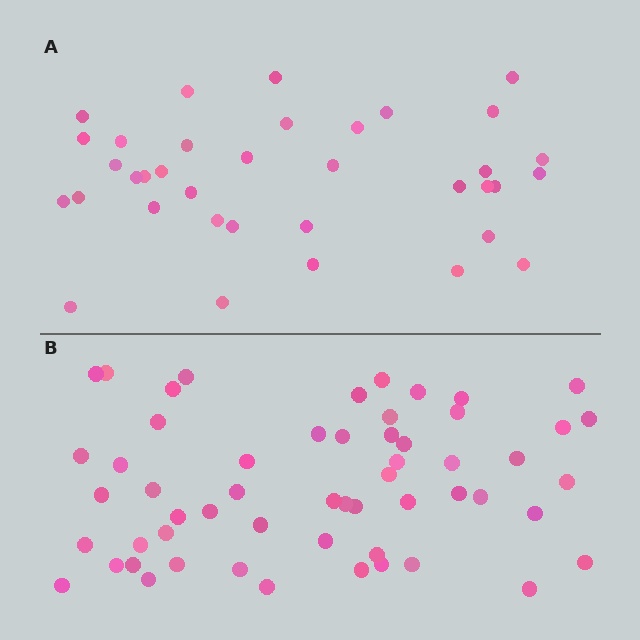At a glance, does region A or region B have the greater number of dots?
Region B (the bottom region) has more dots.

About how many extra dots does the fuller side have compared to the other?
Region B has approximately 20 more dots than region A.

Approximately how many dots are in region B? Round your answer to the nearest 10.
About 60 dots. (The exact count is 56, which rounds to 60.)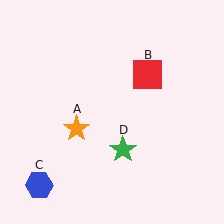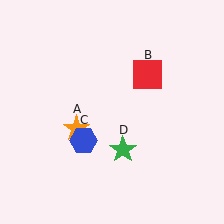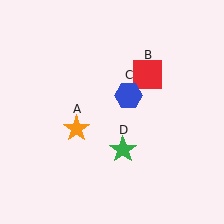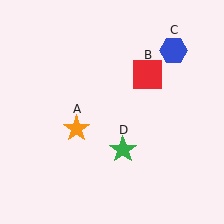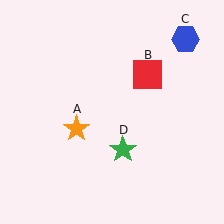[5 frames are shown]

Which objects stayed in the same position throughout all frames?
Orange star (object A) and red square (object B) and green star (object D) remained stationary.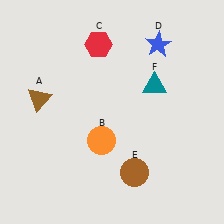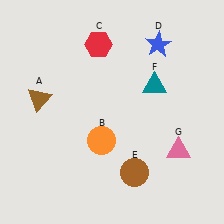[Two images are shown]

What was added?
A pink triangle (G) was added in Image 2.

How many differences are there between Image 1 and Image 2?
There is 1 difference between the two images.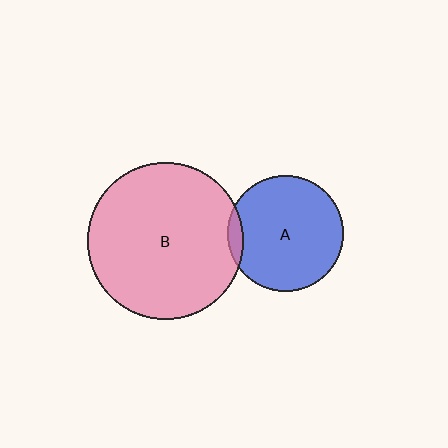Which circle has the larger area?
Circle B (pink).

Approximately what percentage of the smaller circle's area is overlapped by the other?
Approximately 5%.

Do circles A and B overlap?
Yes.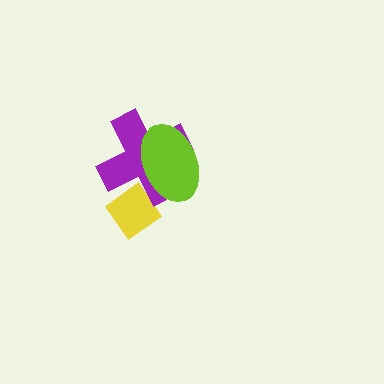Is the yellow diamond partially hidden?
Yes, it is partially covered by another shape.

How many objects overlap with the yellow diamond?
2 objects overlap with the yellow diamond.